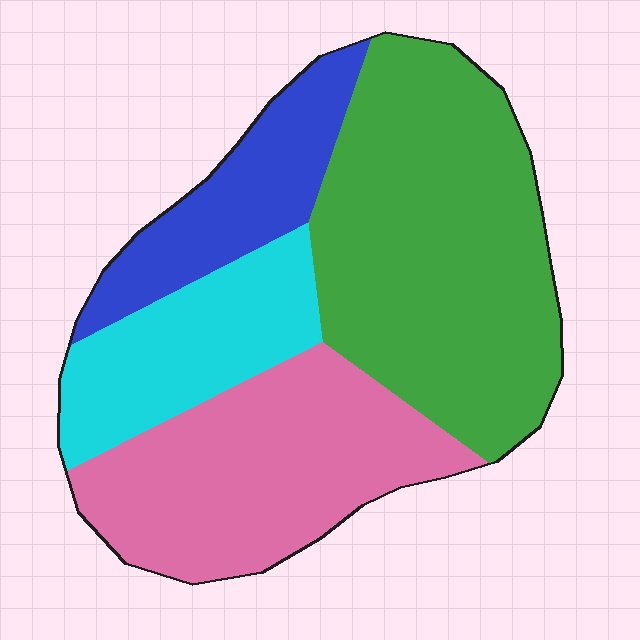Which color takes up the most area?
Green, at roughly 40%.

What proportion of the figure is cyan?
Cyan covers 17% of the figure.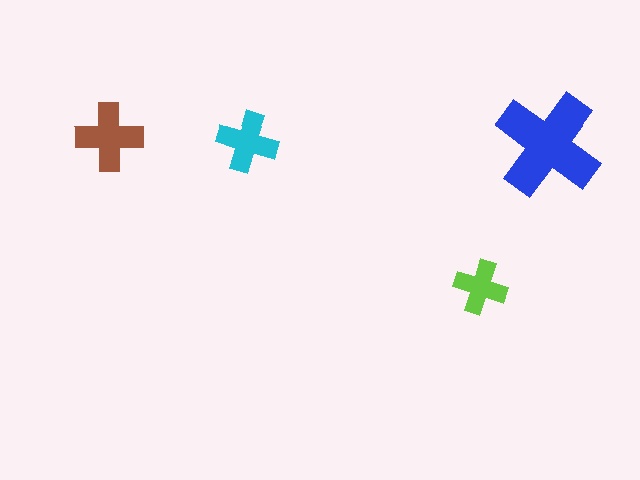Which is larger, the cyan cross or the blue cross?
The blue one.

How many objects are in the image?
There are 4 objects in the image.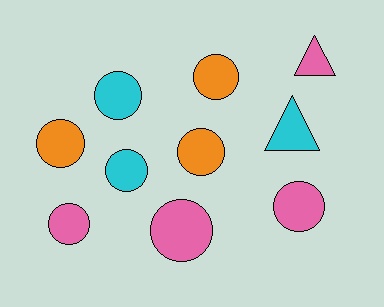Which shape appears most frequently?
Circle, with 8 objects.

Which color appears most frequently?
Pink, with 4 objects.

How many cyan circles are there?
There are 2 cyan circles.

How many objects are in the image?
There are 10 objects.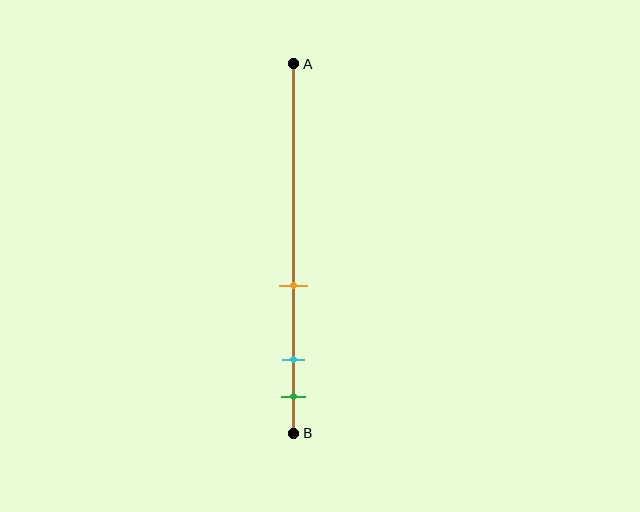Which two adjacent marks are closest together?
The cyan and green marks are the closest adjacent pair.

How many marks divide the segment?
There are 3 marks dividing the segment.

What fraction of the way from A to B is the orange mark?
The orange mark is approximately 60% (0.6) of the way from A to B.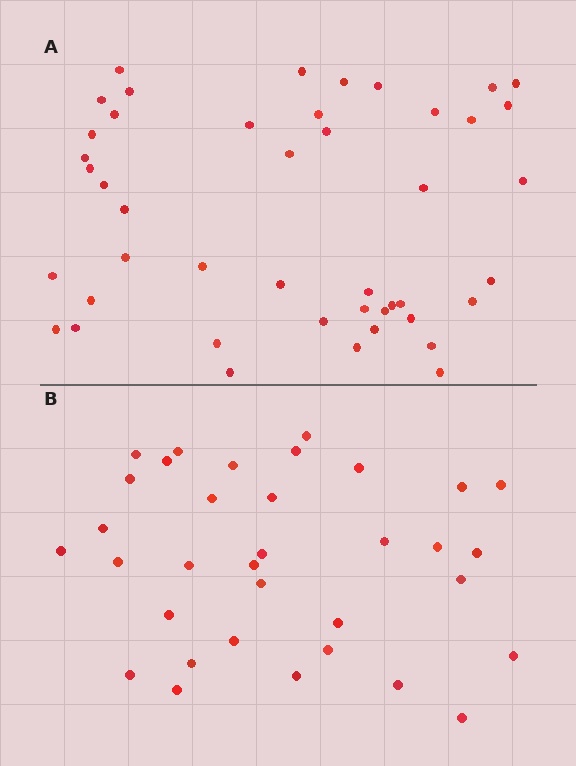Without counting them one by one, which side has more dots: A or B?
Region A (the top region) has more dots.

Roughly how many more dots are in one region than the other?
Region A has roughly 12 or so more dots than region B.